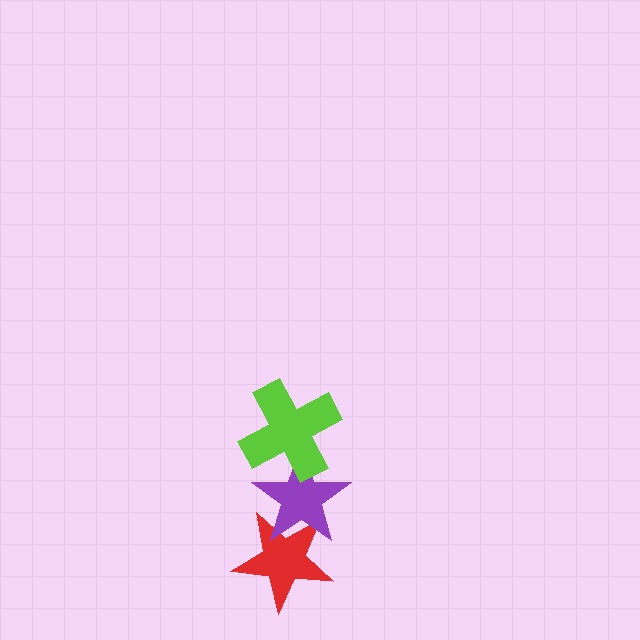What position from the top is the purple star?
The purple star is 2nd from the top.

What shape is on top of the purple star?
The lime cross is on top of the purple star.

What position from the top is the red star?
The red star is 3rd from the top.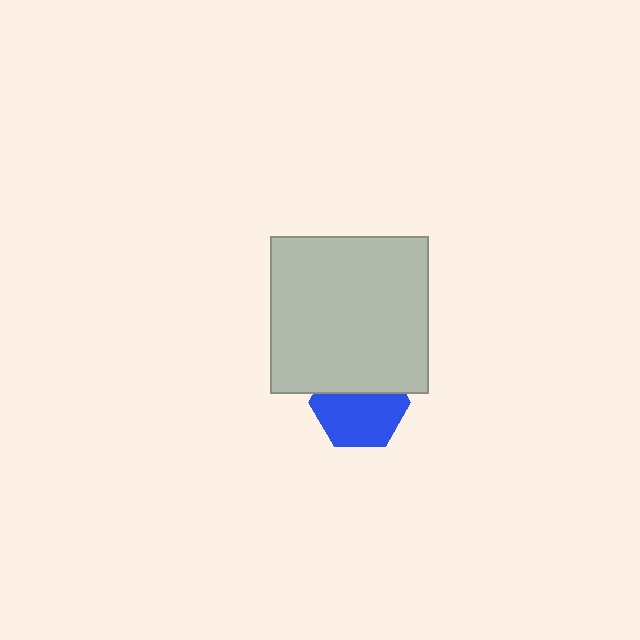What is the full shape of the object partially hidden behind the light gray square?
The partially hidden object is a blue hexagon.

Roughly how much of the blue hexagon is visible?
About half of it is visible (roughly 62%).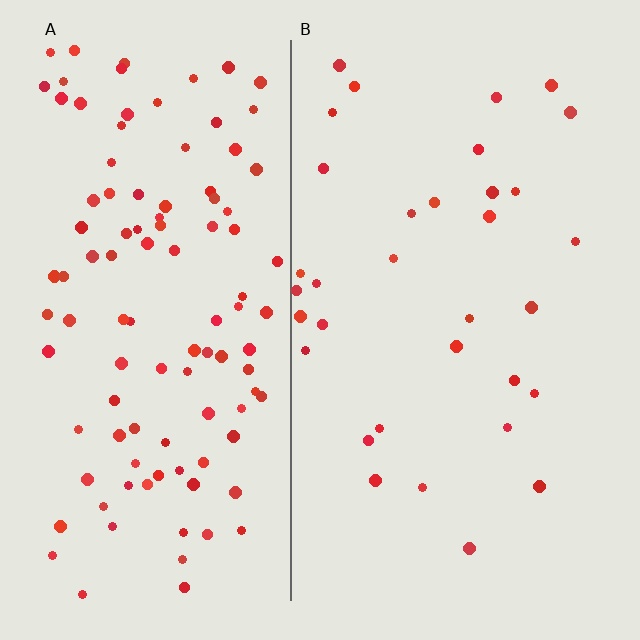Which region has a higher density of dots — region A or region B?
A (the left).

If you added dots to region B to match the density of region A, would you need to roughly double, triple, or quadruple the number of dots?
Approximately triple.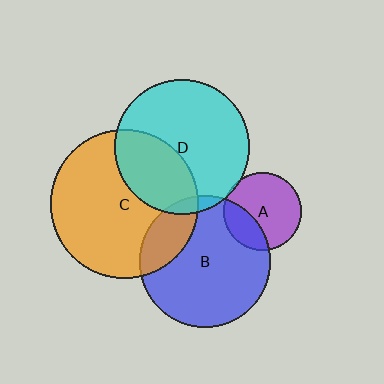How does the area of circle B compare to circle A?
Approximately 2.8 times.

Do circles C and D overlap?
Yes.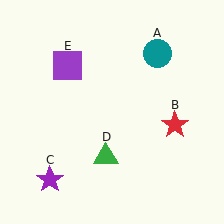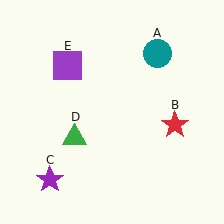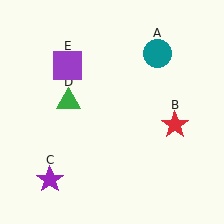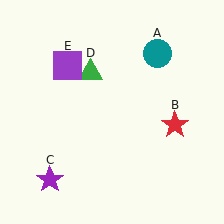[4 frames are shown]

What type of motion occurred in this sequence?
The green triangle (object D) rotated clockwise around the center of the scene.